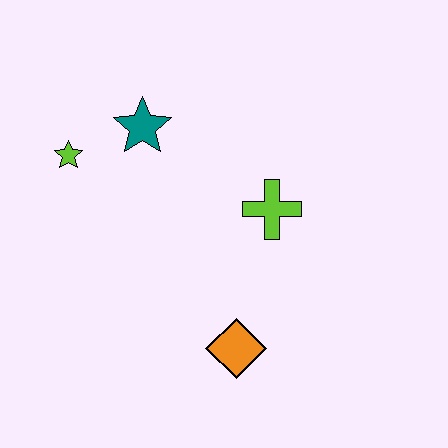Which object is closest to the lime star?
The teal star is closest to the lime star.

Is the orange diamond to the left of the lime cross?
Yes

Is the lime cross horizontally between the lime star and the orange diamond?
No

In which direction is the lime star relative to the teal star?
The lime star is to the left of the teal star.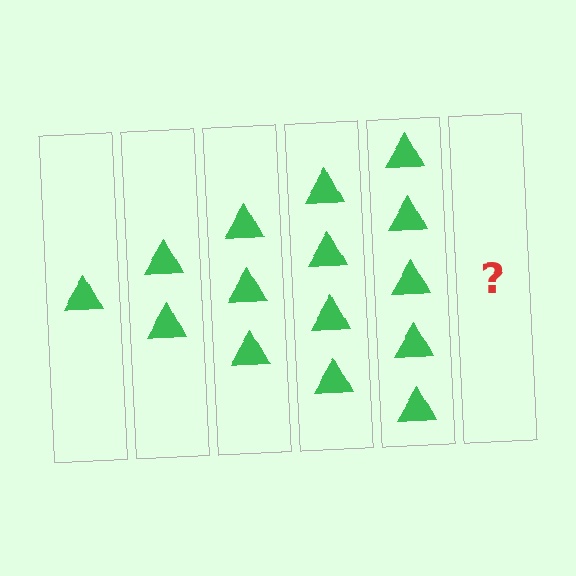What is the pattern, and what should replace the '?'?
The pattern is that each step adds one more triangle. The '?' should be 6 triangles.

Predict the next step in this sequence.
The next step is 6 triangles.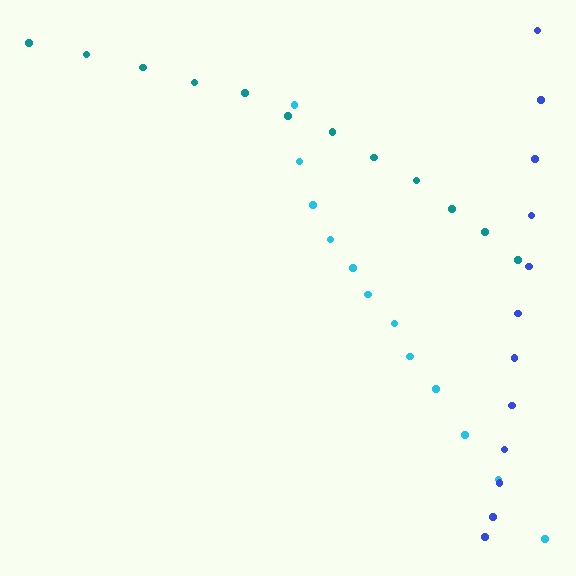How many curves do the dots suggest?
There are 3 distinct paths.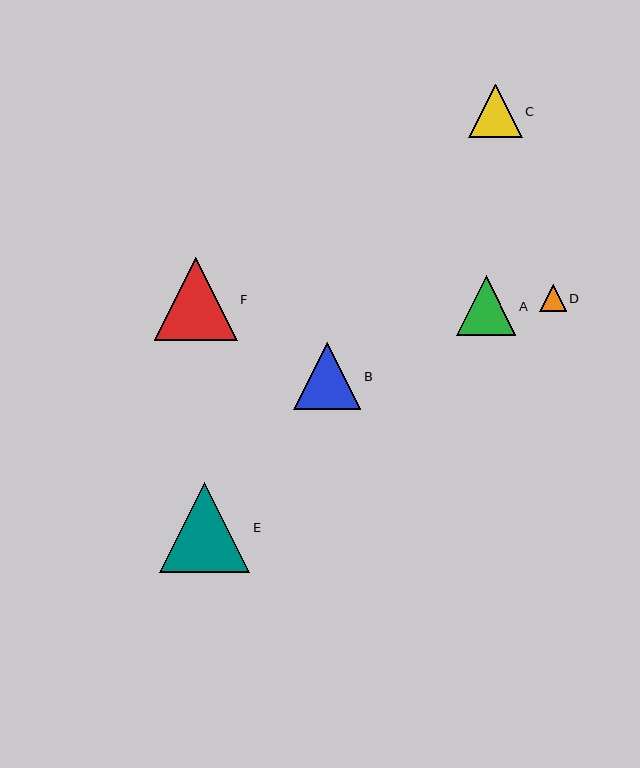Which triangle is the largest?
Triangle E is the largest with a size of approximately 90 pixels.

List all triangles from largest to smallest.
From largest to smallest: E, F, B, A, C, D.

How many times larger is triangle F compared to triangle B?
Triangle F is approximately 1.2 times the size of triangle B.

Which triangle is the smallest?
Triangle D is the smallest with a size of approximately 27 pixels.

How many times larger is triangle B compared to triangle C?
Triangle B is approximately 1.3 times the size of triangle C.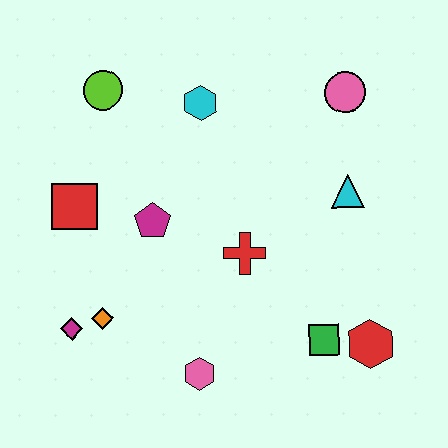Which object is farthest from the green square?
The lime circle is farthest from the green square.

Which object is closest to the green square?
The red hexagon is closest to the green square.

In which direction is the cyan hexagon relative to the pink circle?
The cyan hexagon is to the left of the pink circle.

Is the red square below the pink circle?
Yes